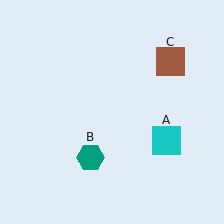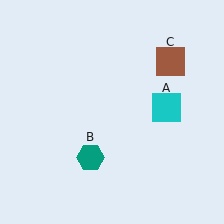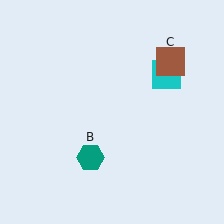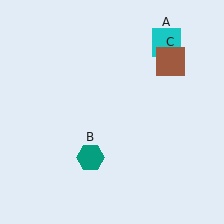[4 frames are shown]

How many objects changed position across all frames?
1 object changed position: cyan square (object A).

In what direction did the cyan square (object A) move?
The cyan square (object A) moved up.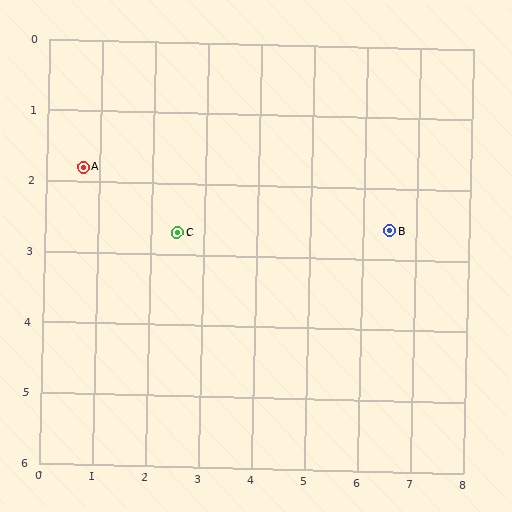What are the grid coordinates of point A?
Point A is at approximately (0.7, 1.8).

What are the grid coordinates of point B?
Point B is at approximately (6.5, 2.6).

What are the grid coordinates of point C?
Point C is at approximately (2.5, 2.7).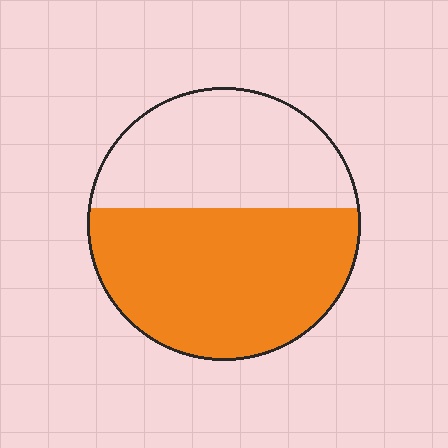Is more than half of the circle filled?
Yes.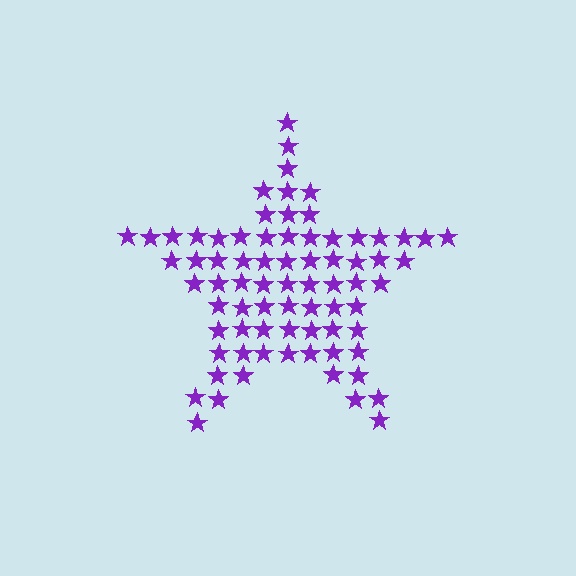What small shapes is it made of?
It is made of small stars.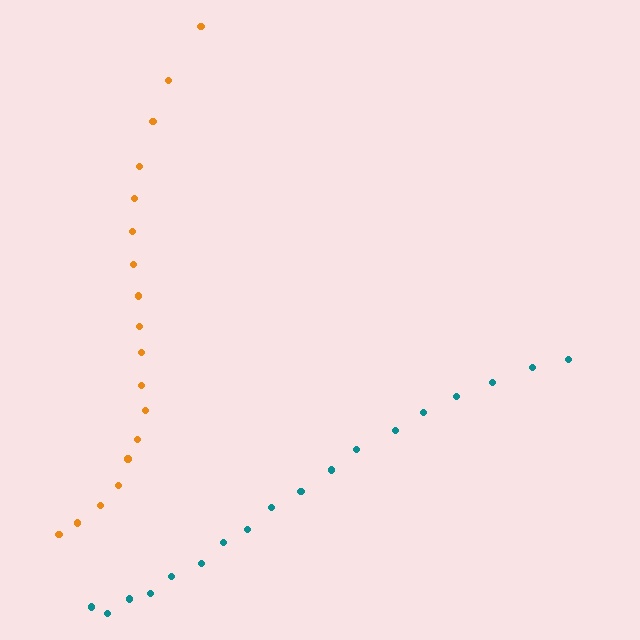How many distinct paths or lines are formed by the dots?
There are 2 distinct paths.